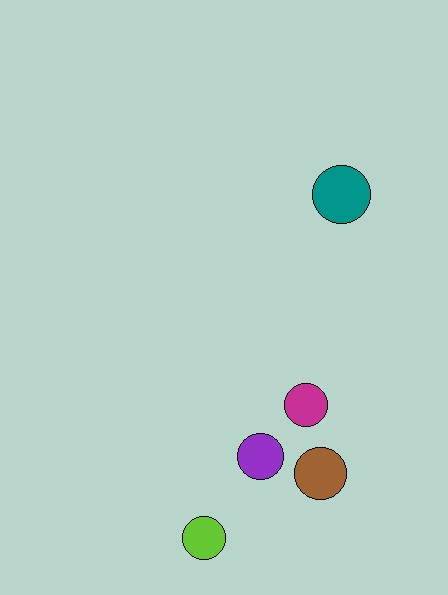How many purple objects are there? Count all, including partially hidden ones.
There is 1 purple object.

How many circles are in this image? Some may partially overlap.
There are 5 circles.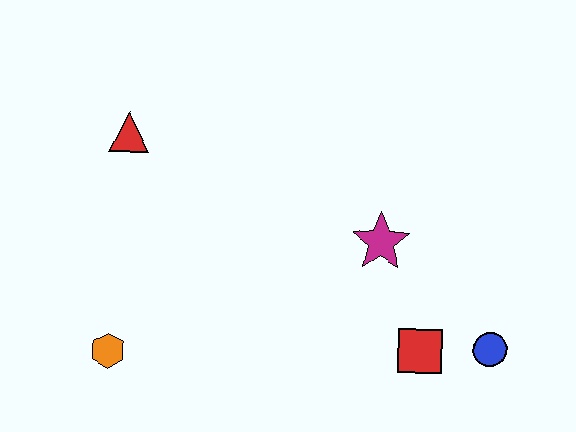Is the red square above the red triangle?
No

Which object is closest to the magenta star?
The red square is closest to the magenta star.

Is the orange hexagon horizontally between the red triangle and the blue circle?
No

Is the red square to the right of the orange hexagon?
Yes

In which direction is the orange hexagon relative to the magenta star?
The orange hexagon is to the left of the magenta star.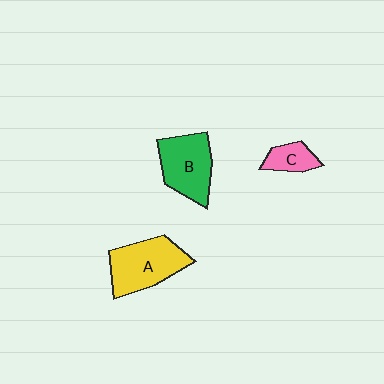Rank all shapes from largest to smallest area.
From largest to smallest: A (yellow), B (green), C (pink).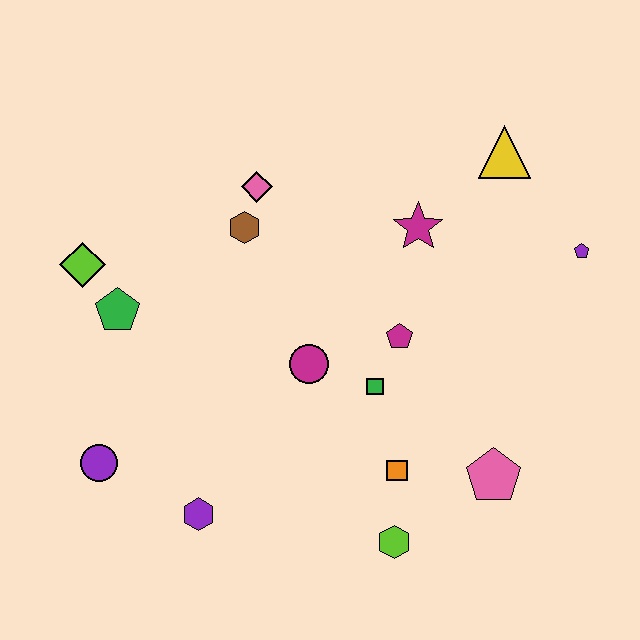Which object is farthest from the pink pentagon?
The lime diamond is farthest from the pink pentagon.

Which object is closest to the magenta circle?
The green square is closest to the magenta circle.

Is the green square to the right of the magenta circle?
Yes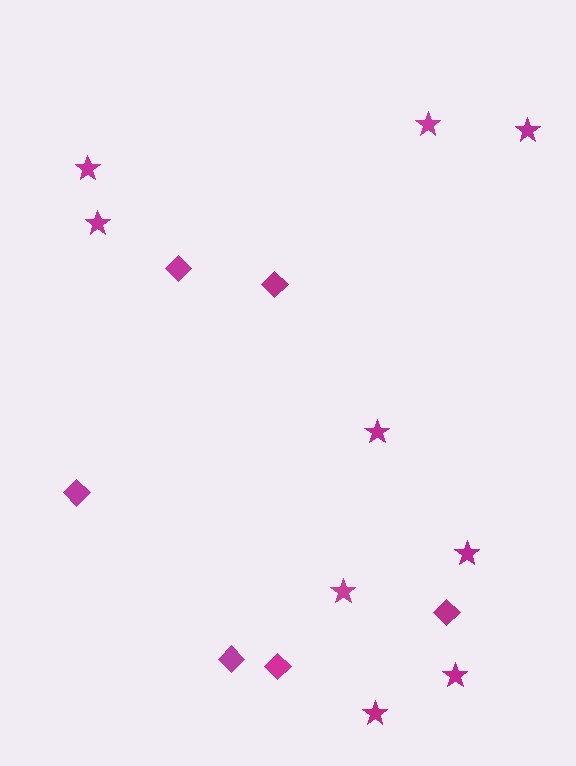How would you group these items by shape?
There are 2 groups: one group of diamonds (6) and one group of stars (9).